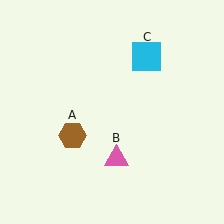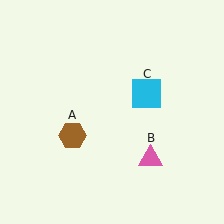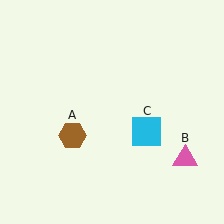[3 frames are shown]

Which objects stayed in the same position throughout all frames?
Brown hexagon (object A) remained stationary.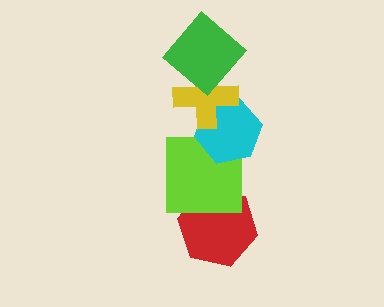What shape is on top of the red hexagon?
The lime square is on top of the red hexagon.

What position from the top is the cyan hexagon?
The cyan hexagon is 3rd from the top.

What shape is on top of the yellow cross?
The green diamond is on top of the yellow cross.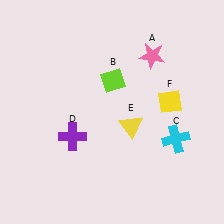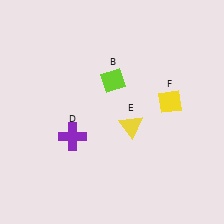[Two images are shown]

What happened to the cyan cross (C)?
The cyan cross (C) was removed in Image 2. It was in the bottom-right area of Image 1.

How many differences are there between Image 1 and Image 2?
There are 2 differences between the two images.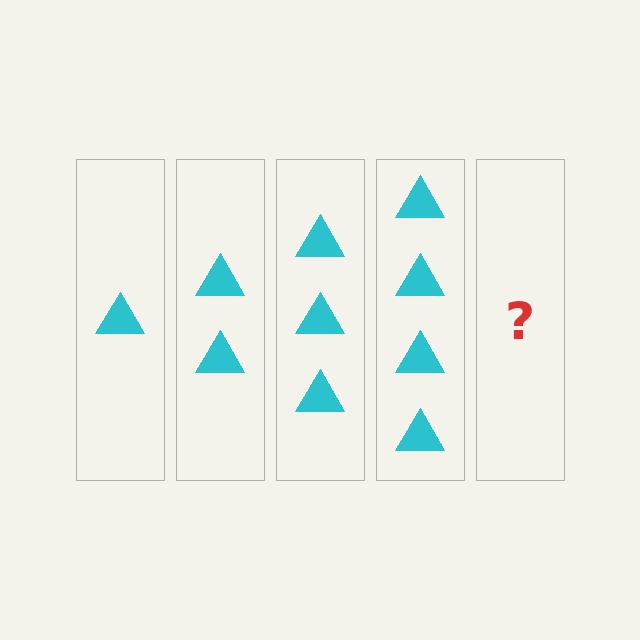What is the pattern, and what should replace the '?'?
The pattern is that each step adds one more triangle. The '?' should be 5 triangles.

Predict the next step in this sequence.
The next step is 5 triangles.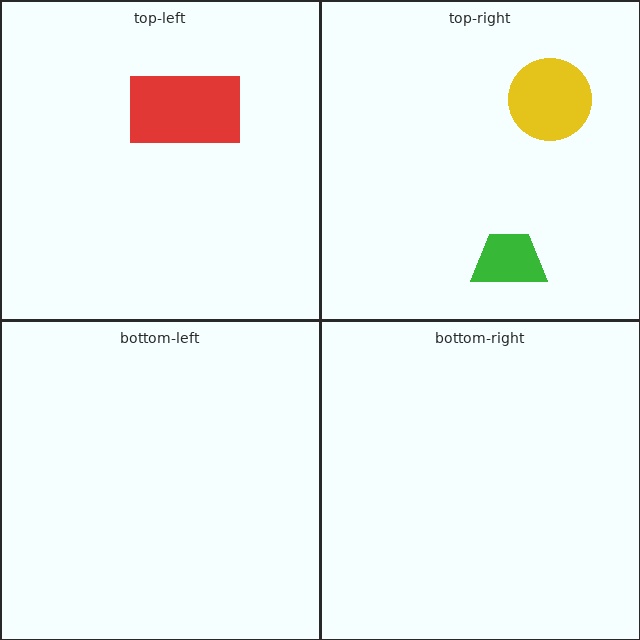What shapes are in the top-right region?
The yellow circle, the green trapezoid.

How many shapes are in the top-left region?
1.